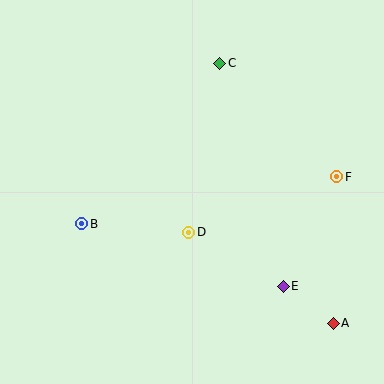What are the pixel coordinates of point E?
Point E is at (283, 286).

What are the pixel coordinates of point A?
Point A is at (333, 323).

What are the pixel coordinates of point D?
Point D is at (189, 232).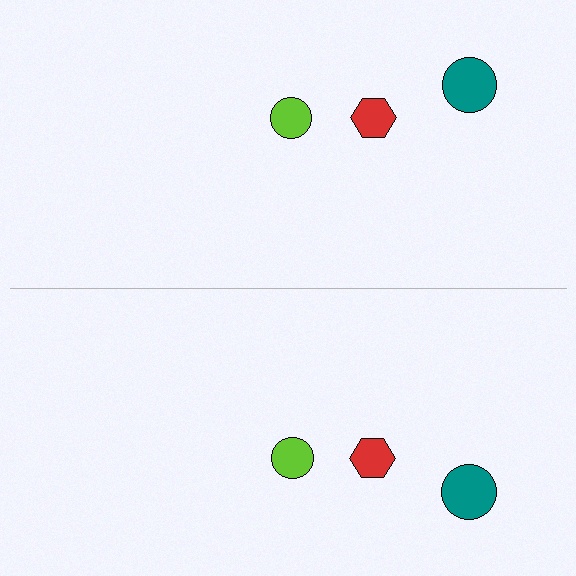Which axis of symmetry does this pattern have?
The pattern has a horizontal axis of symmetry running through the center of the image.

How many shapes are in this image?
There are 6 shapes in this image.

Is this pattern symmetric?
Yes, this pattern has bilateral (reflection) symmetry.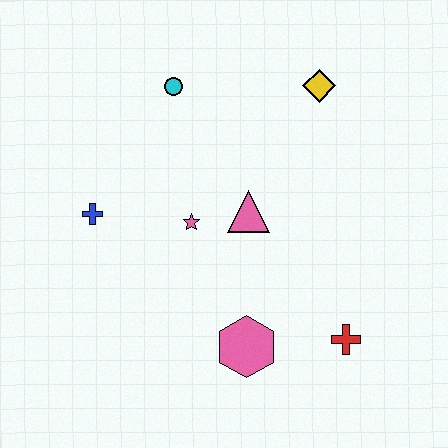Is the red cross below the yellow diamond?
Yes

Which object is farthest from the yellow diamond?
The pink hexagon is farthest from the yellow diamond.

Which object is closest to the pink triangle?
The pink star is closest to the pink triangle.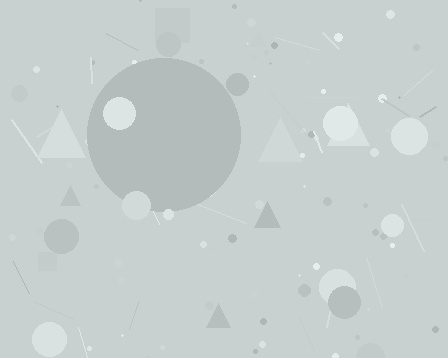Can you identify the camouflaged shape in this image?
The camouflaged shape is a circle.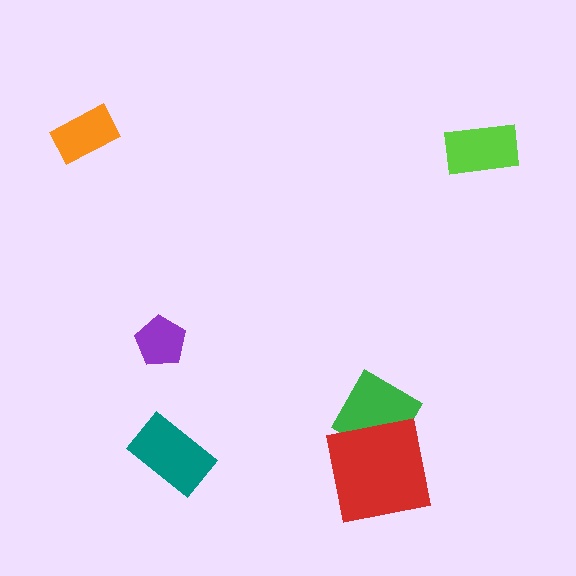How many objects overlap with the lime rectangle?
0 objects overlap with the lime rectangle.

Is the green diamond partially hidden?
Yes, it is partially covered by another shape.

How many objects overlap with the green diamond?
1 object overlaps with the green diamond.